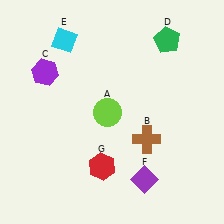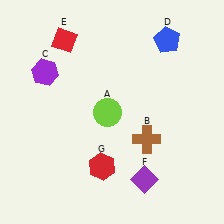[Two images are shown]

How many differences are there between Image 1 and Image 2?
There are 2 differences between the two images.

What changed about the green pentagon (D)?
In Image 1, D is green. In Image 2, it changed to blue.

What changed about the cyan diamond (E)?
In Image 1, E is cyan. In Image 2, it changed to red.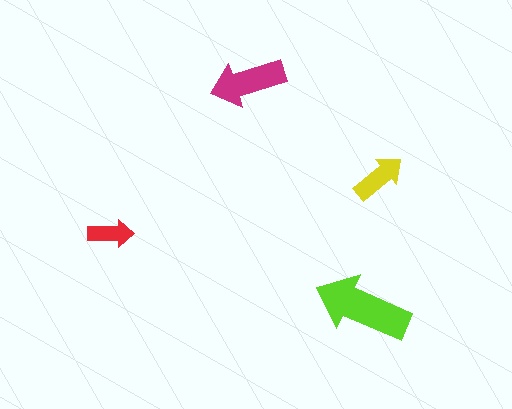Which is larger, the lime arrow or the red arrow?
The lime one.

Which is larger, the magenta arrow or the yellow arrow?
The magenta one.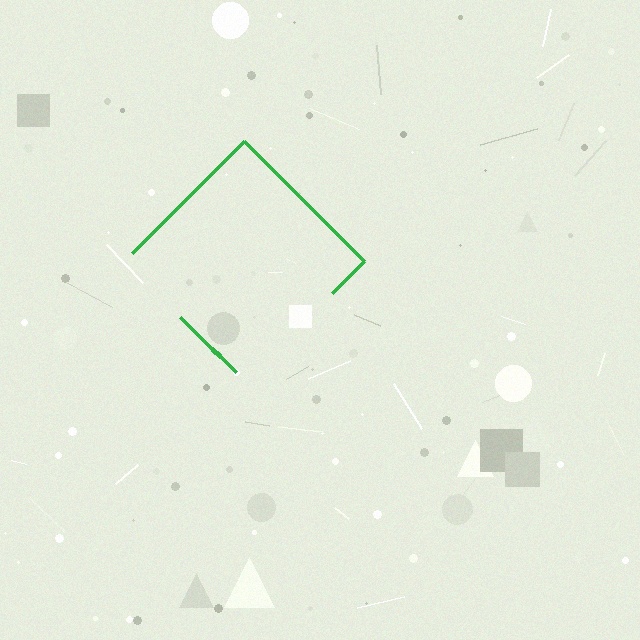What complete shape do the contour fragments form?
The contour fragments form a diamond.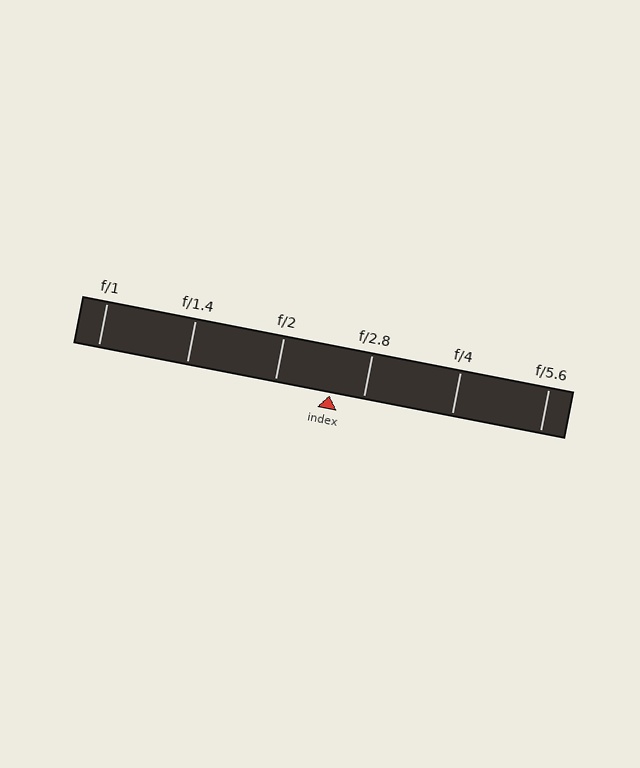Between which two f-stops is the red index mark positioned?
The index mark is between f/2 and f/2.8.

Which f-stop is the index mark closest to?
The index mark is closest to f/2.8.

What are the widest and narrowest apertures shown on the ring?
The widest aperture shown is f/1 and the narrowest is f/5.6.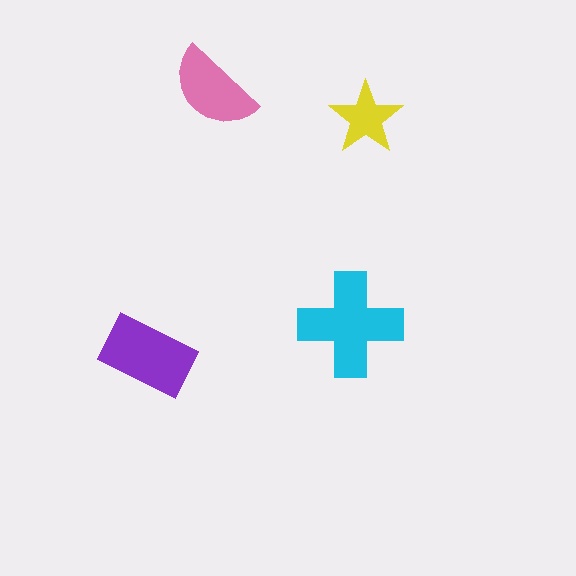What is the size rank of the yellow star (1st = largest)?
4th.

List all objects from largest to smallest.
The cyan cross, the purple rectangle, the pink semicircle, the yellow star.